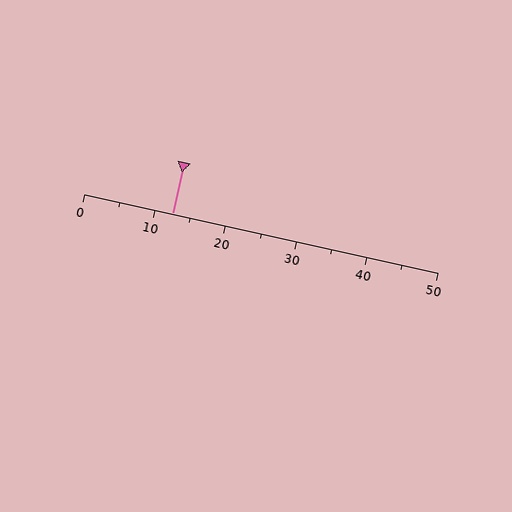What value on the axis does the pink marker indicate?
The marker indicates approximately 12.5.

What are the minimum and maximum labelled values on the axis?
The axis runs from 0 to 50.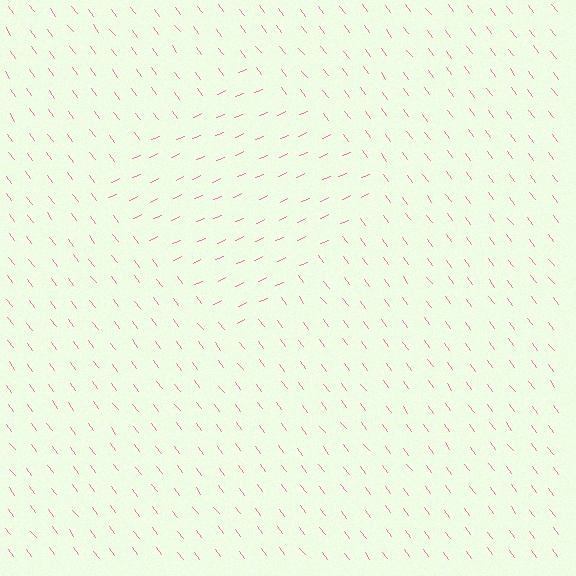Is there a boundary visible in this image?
Yes, there is a texture boundary formed by a change in line orientation.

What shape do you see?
I see a diamond.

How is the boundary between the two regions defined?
The boundary is defined purely by a change in line orientation (approximately 77 degrees difference). All lines are the same color and thickness.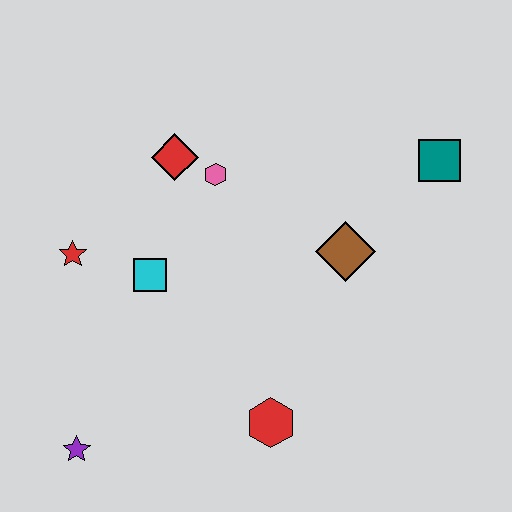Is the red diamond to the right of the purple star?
Yes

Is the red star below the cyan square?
No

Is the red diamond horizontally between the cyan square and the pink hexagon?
Yes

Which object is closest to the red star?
The cyan square is closest to the red star.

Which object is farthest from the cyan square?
The teal square is farthest from the cyan square.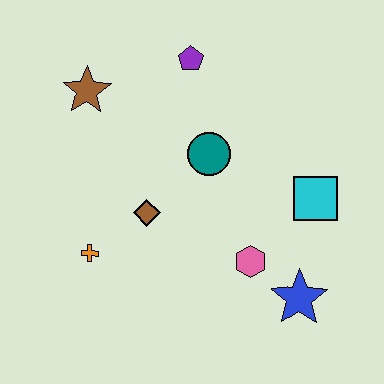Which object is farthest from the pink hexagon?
The brown star is farthest from the pink hexagon.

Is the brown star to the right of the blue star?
No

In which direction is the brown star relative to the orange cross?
The brown star is above the orange cross.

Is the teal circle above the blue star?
Yes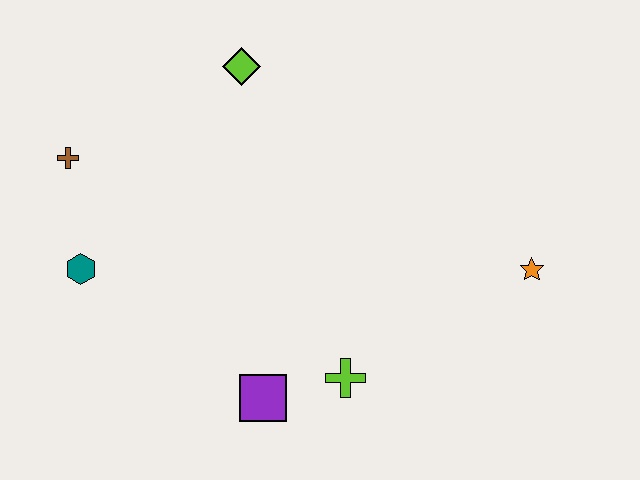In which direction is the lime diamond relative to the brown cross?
The lime diamond is to the right of the brown cross.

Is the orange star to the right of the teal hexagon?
Yes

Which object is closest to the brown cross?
The teal hexagon is closest to the brown cross.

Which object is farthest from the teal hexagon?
The orange star is farthest from the teal hexagon.